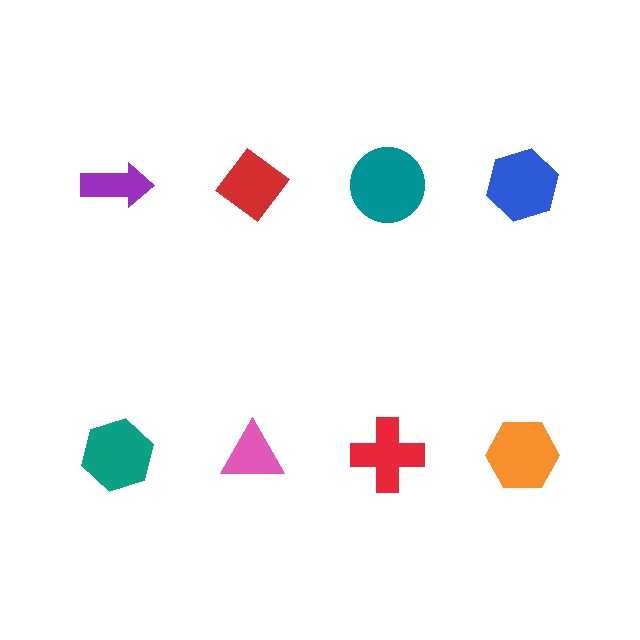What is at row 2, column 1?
A teal hexagon.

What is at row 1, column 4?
A blue hexagon.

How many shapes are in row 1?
4 shapes.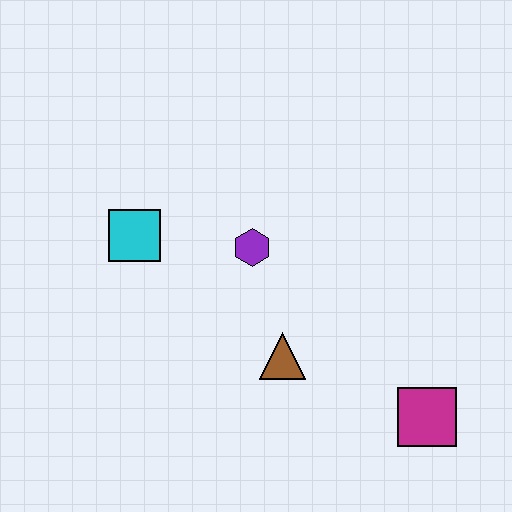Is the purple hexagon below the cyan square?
Yes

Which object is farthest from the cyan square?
The magenta square is farthest from the cyan square.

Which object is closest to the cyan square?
The purple hexagon is closest to the cyan square.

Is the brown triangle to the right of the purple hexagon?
Yes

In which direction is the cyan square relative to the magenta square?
The cyan square is to the left of the magenta square.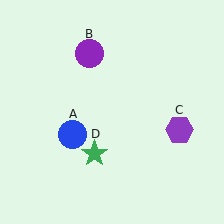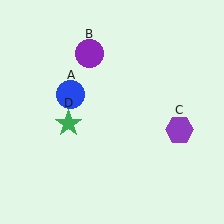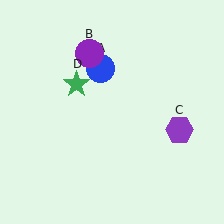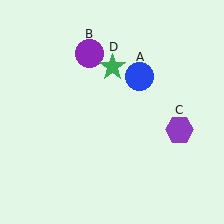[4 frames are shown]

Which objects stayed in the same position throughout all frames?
Purple circle (object B) and purple hexagon (object C) remained stationary.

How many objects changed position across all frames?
2 objects changed position: blue circle (object A), green star (object D).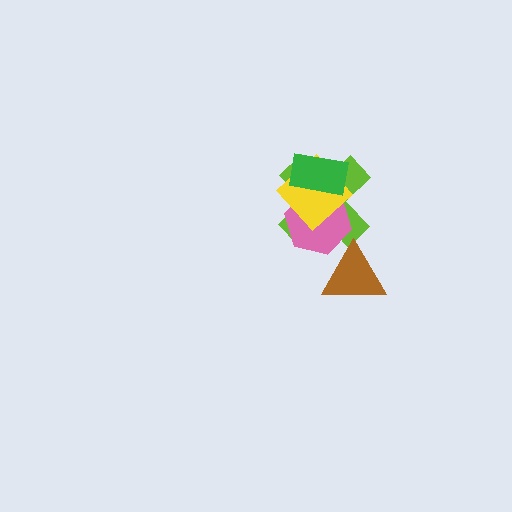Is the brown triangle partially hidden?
No, no other shape covers it.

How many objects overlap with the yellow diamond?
3 objects overlap with the yellow diamond.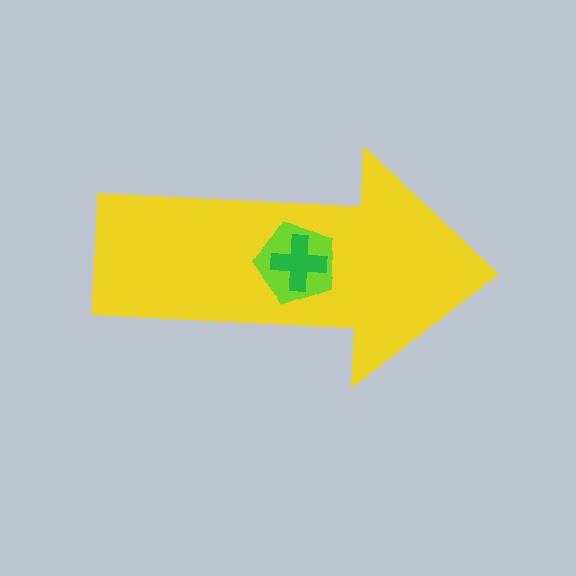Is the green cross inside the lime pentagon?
Yes.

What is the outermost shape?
The yellow arrow.